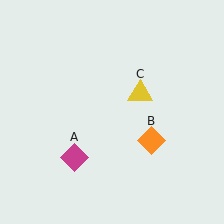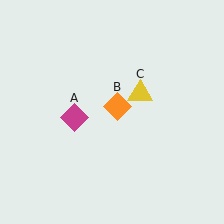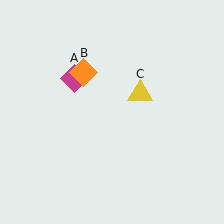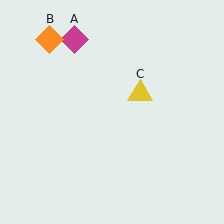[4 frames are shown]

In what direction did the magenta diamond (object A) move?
The magenta diamond (object A) moved up.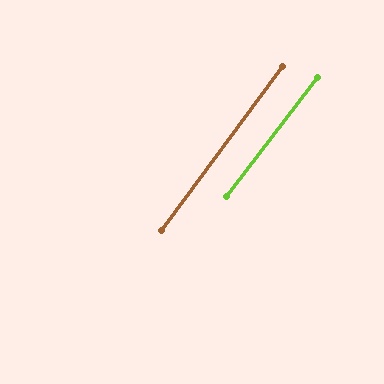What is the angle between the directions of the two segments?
Approximately 1 degree.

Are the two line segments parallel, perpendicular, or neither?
Parallel — their directions differ by only 0.9°.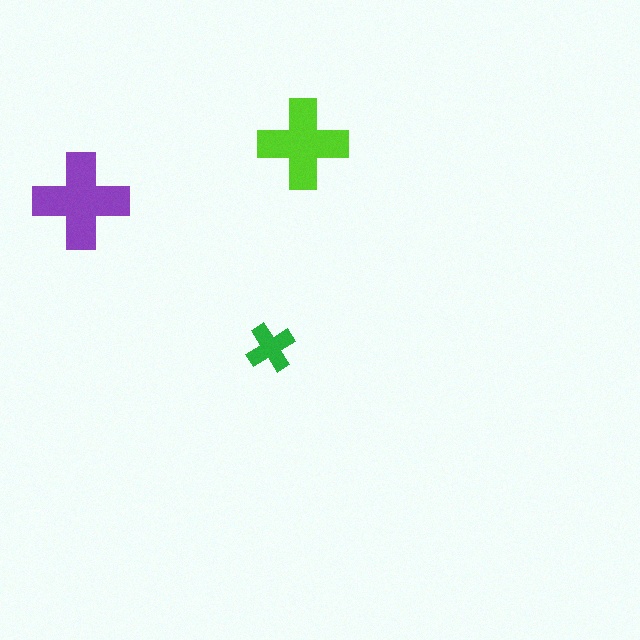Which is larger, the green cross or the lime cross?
The lime one.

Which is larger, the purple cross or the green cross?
The purple one.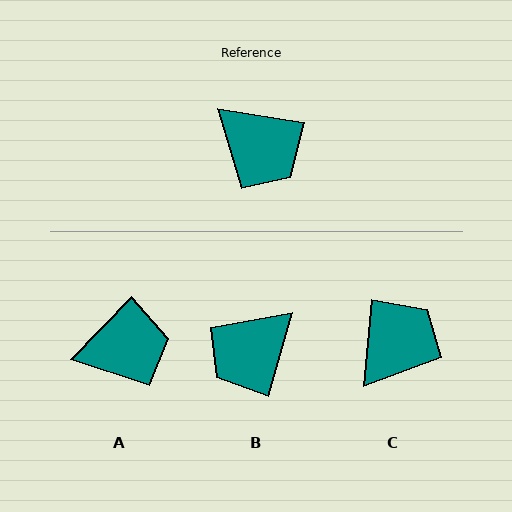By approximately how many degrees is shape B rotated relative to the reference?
Approximately 96 degrees clockwise.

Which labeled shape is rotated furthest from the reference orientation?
B, about 96 degrees away.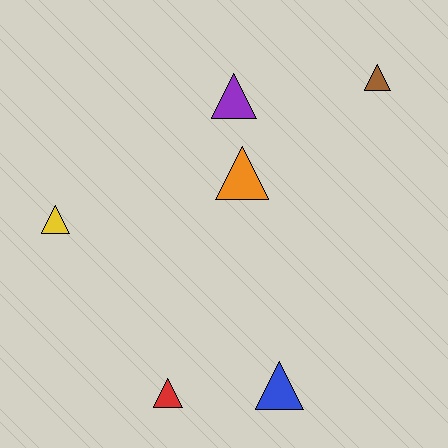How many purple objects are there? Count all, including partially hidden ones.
There is 1 purple object.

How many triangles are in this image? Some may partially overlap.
There are 6 triangles.